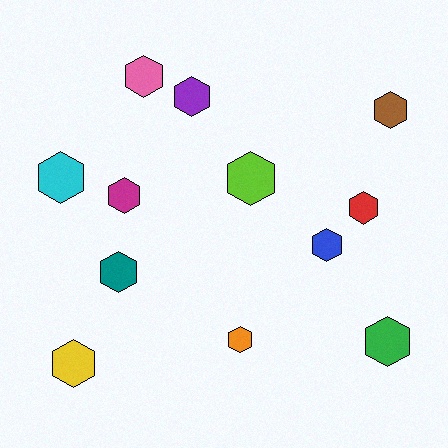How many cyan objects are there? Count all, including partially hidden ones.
There is 1 cyan object.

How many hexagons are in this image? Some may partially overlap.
There are 12 hexagons.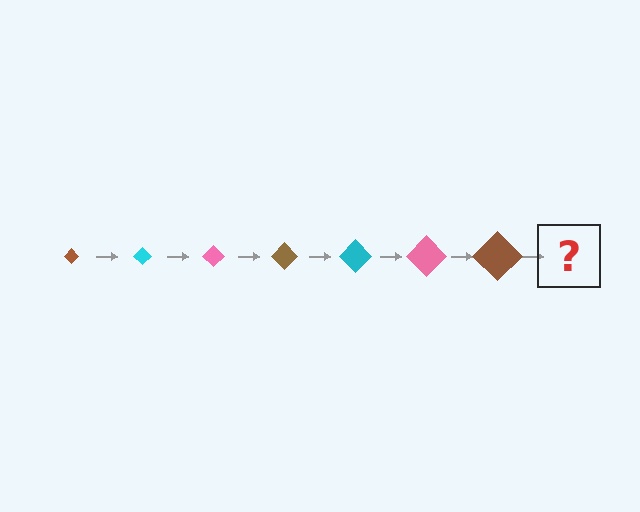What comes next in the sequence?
The next element should be a cyan diamond, larger than the previous one.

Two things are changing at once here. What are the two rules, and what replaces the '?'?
The two rules are that the diamond grows larger each step and the color cycles through brown, cyan, and pink. The '?' should be a cyan diamond, larger than the previous one.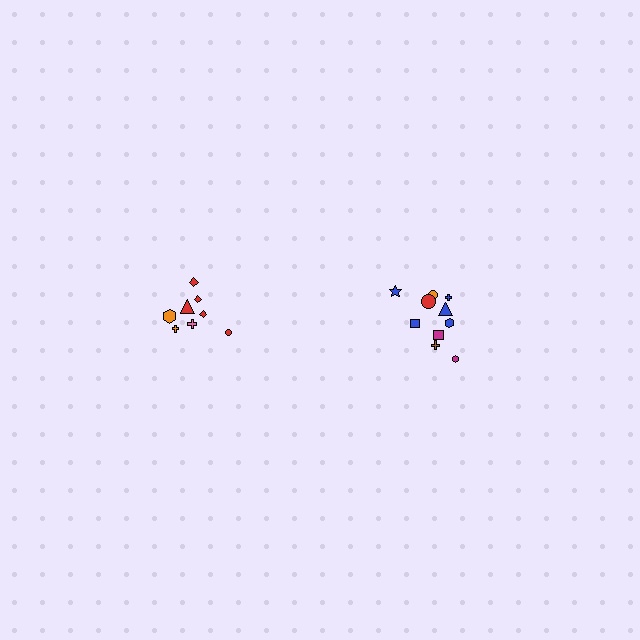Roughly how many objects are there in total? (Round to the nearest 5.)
Roughly 20 objects in total.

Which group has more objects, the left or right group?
The right group.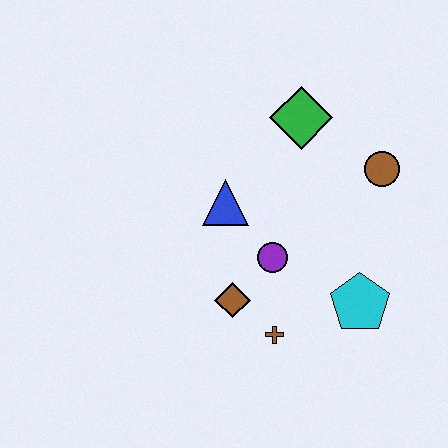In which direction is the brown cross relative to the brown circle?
The brown cross is below the brown circle.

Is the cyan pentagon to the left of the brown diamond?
No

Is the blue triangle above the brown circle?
No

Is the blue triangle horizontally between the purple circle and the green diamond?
No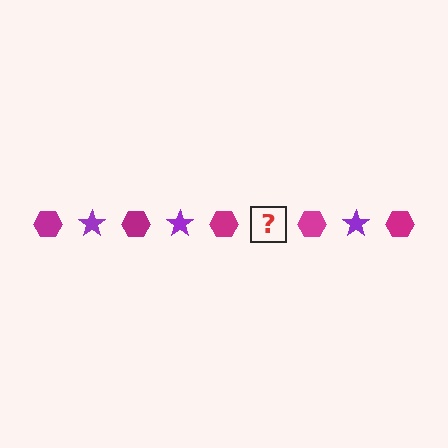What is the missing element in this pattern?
The missing element is a purple star.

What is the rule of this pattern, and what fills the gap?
The rule is that the pattern alternates between magenta hexagon and purple star. The gap should be filled with a purple star.